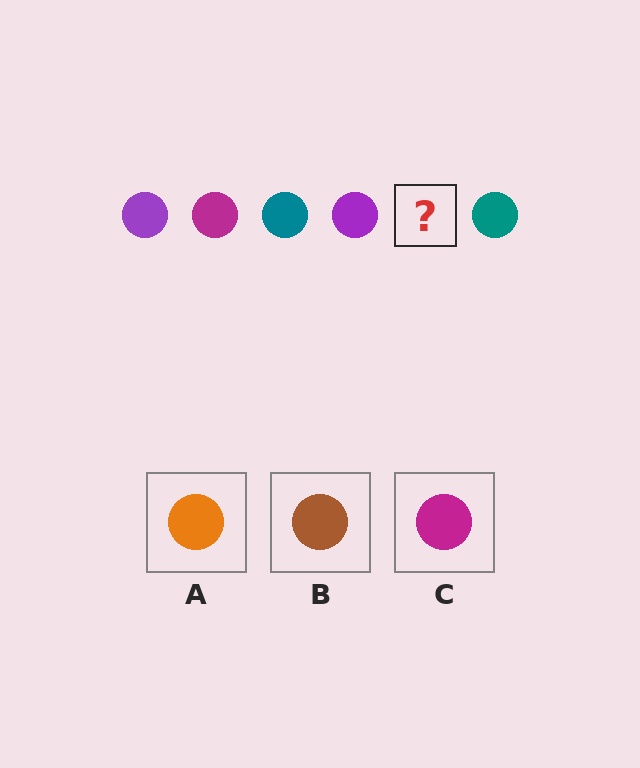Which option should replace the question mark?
Option C.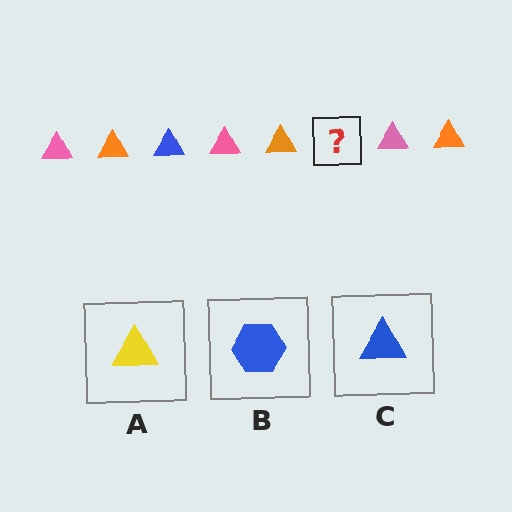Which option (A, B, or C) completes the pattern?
C.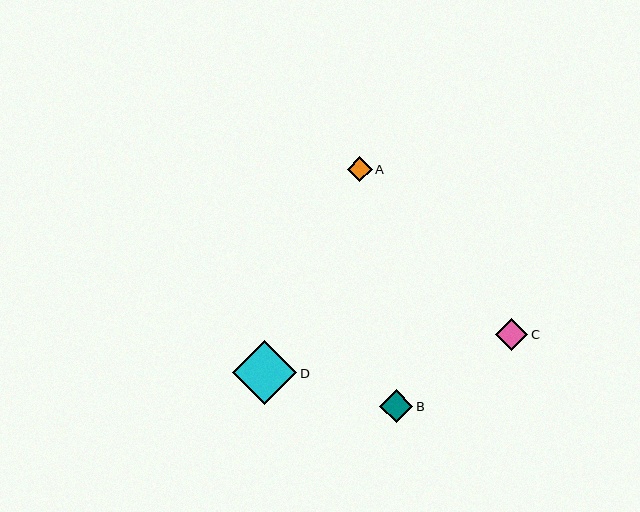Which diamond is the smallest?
Diamond A is the smallest with a size of approximately 25 pixels.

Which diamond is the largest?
Diamond D is the largest with a size of approximately 64 pixels.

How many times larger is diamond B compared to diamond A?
Diamond B is approximately 1.3 times the size of diamond A.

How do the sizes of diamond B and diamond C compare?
Diamond B and diamond C are approximately the same size.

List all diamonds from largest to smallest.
From largest to smallest: D, B, C, A.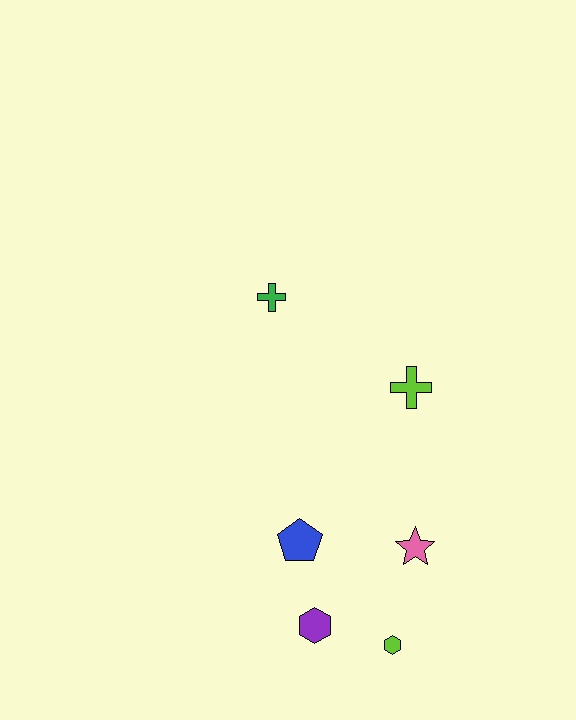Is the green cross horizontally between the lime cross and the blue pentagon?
No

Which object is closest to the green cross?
The lime cross is closest to the green cross.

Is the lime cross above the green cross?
No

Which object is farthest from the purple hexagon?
The green cross is farthest from the purple hexagon.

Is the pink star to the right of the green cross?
Yes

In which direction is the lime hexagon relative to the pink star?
The lime hexagon is below the pink star.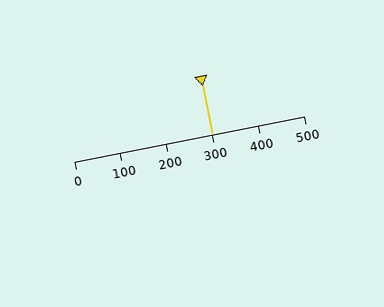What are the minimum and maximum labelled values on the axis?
The axis runs from 0 to 500.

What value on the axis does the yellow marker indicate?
The marker indicates approximately 300.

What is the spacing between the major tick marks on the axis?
The major ticks are spaced 100 apart.